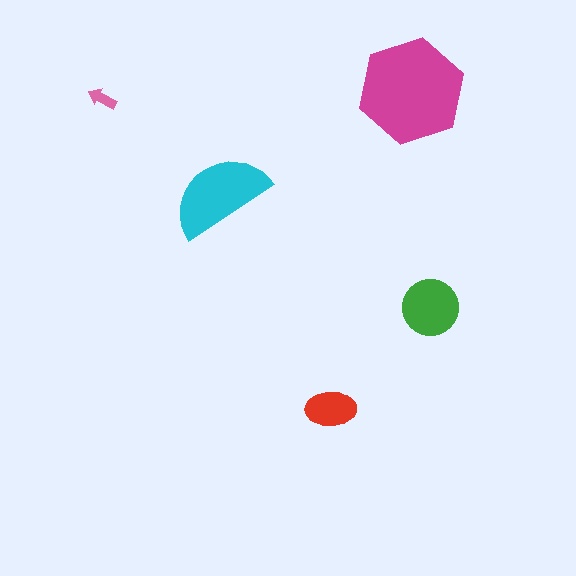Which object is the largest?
The magenta hexagon.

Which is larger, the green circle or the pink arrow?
The green circle.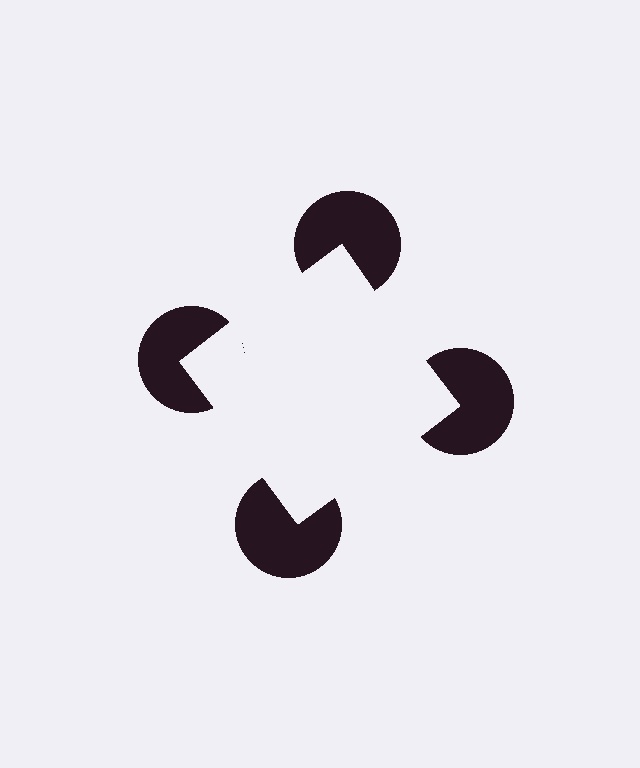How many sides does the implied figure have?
4 sides.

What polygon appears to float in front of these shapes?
An illusory square — its edges are inferred from the aligned wedge cuts in the pac-man discs, not physically drawn.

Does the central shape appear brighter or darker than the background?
It typically appears slightly brighter than the background, even though no actual brightness change is drawn.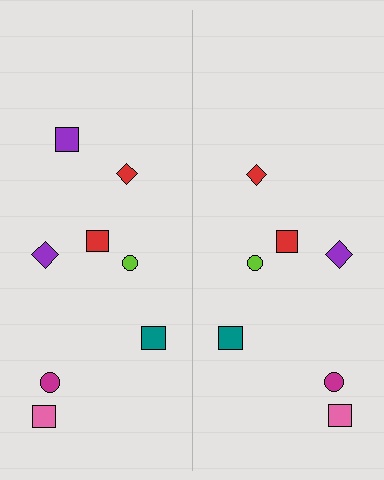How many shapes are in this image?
There are 15 shapes in this image.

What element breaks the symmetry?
A purple square is missing from the right side.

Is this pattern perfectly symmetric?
No, the pattern is not perfectly symmetric. A purple square is missing from the right side.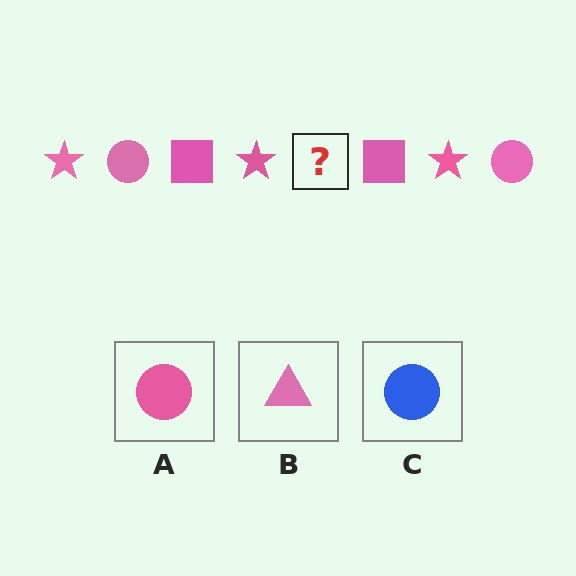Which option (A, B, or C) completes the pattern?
A.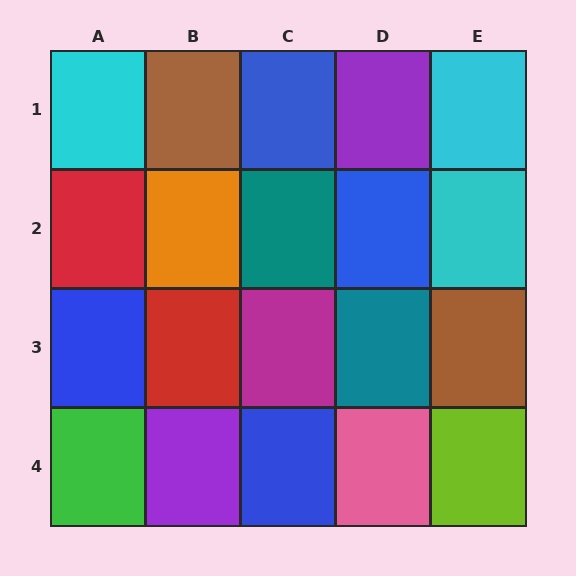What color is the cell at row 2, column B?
Orange.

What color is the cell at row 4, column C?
Blue.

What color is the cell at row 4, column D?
Pink.